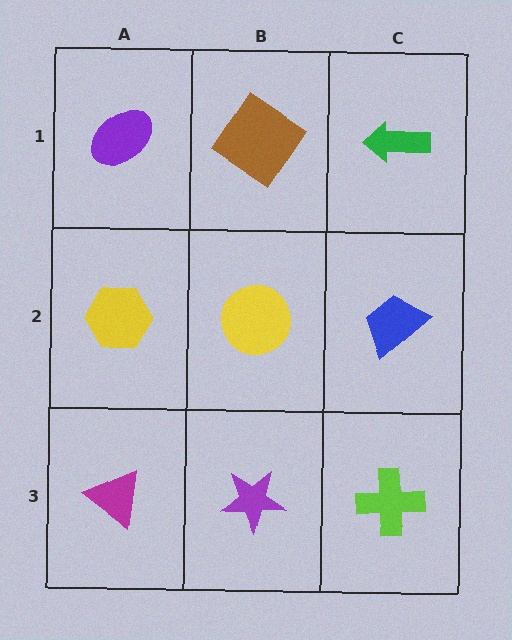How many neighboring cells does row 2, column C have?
3.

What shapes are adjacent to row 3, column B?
A yellow circle (row 2, column B), a magenta triangle (row 3, column A), a lime cross (row 3, column C).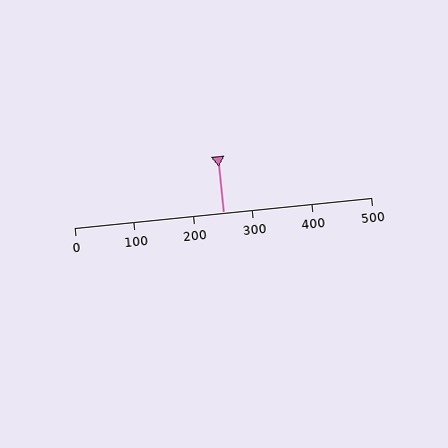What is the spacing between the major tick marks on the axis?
The major ticks are spaced 100 apart.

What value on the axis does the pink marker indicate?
The marker indicates approximately 250.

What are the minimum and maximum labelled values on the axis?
The axis runs from 0 to 500.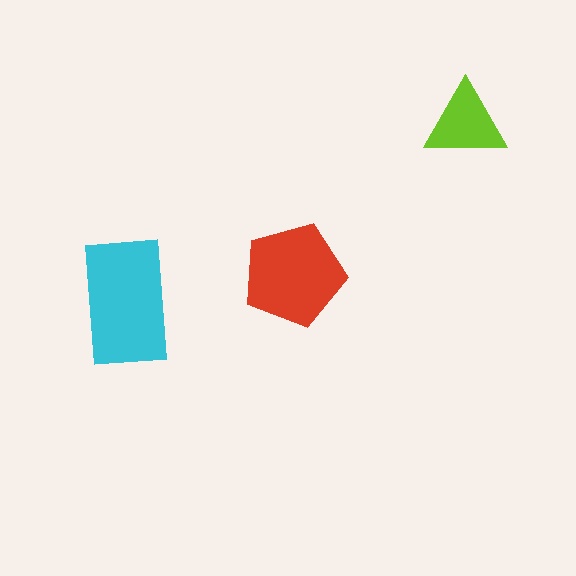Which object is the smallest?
The lime triangle.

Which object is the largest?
The cyan rectangle.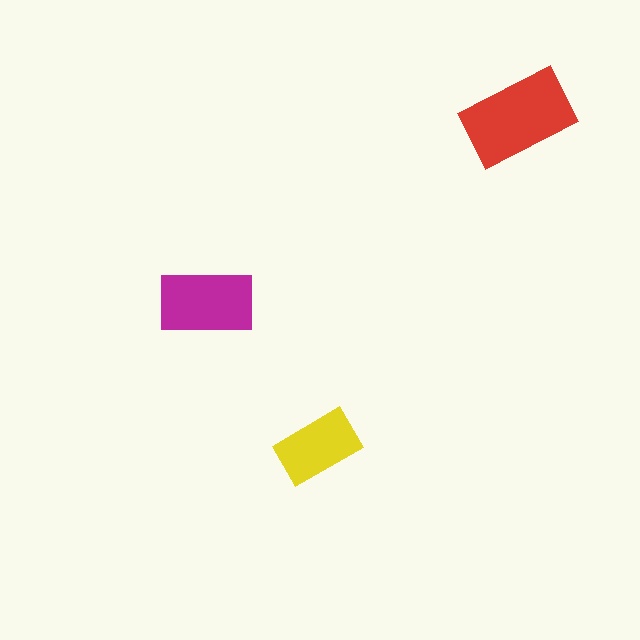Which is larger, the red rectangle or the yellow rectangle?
The red one.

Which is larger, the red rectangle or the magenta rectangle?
The red one.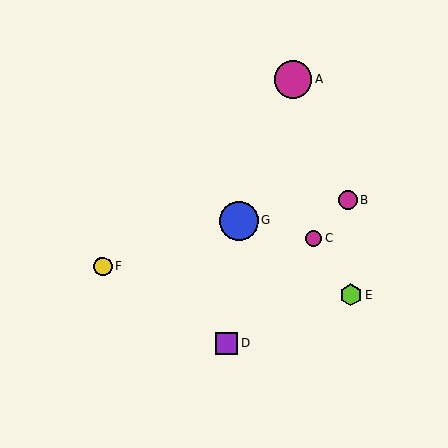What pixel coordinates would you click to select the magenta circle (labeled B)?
Click at (348, 200) to select the magenta circle B.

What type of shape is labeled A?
Shape A is a magenta circle.